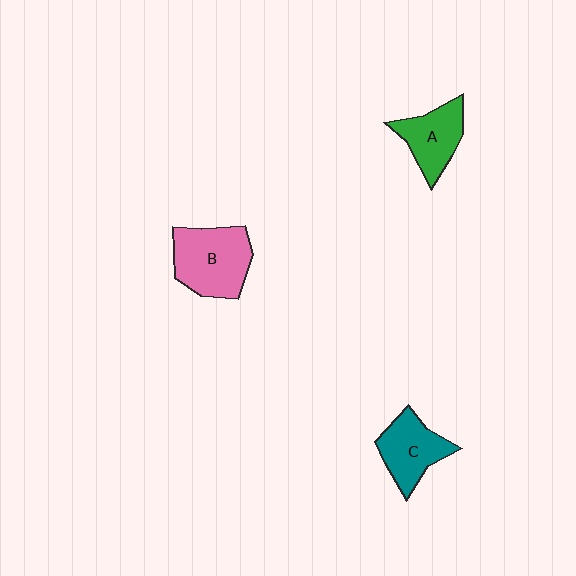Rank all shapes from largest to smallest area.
From largest to smallest: B (pink), C (teal), A (green).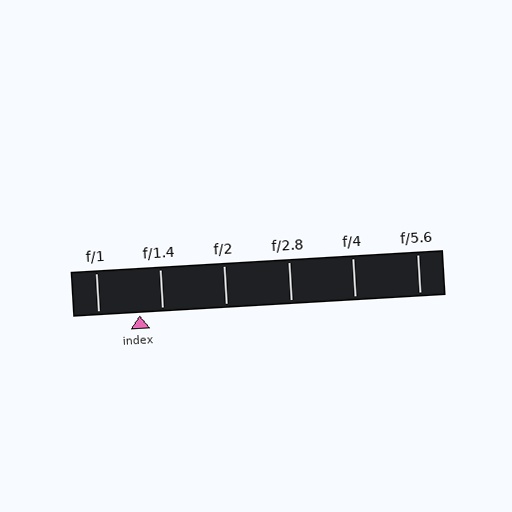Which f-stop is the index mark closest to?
The index mark is closest to f/1.4.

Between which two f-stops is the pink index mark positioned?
The index mark is between f/1 and f/1.4.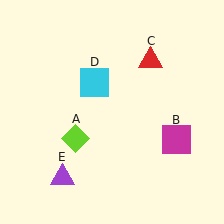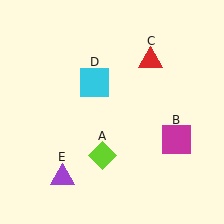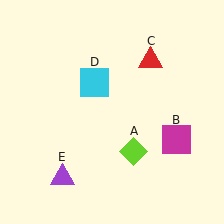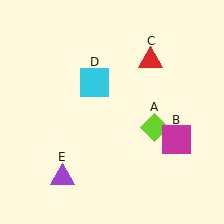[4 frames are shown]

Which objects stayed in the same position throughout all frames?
Magenta square (object B) and red triangle (object C) and cyan square (object D) and purple triangle (object E) remained stationary.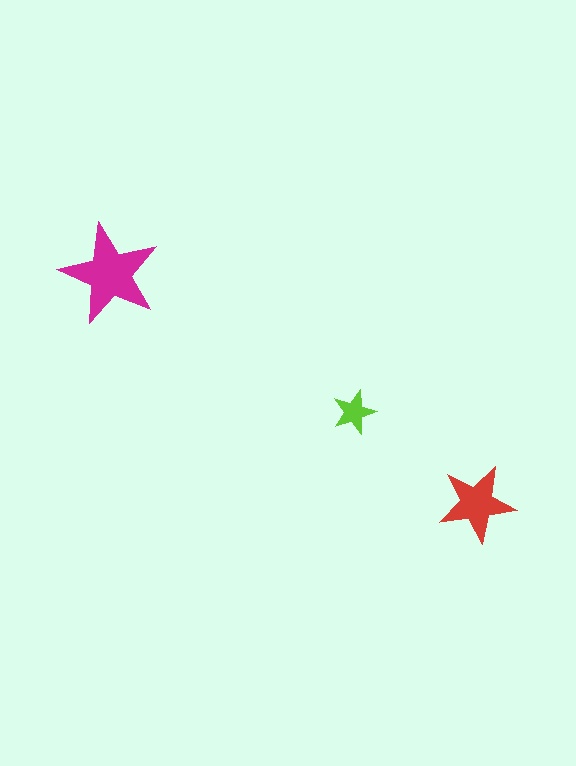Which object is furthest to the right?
The red star is rightmost.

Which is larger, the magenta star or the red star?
The magenta one.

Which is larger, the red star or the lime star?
The red one.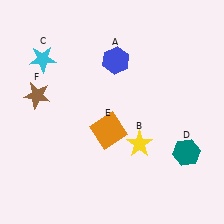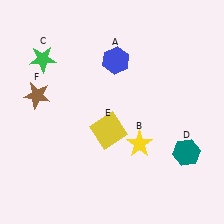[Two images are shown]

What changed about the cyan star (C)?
In Image 1, C is cyan. In Image 2, it changed to green.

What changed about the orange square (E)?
In Image 1, E is orange. In Image 2, it changed to yellow.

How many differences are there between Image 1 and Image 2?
There are 2 differences between the two images.